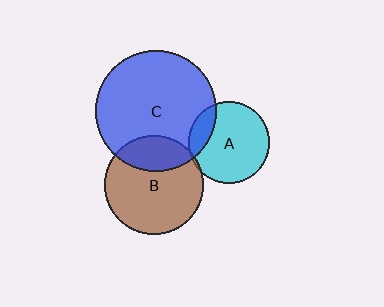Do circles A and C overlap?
Yes.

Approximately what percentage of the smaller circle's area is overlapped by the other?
Approximately 15%.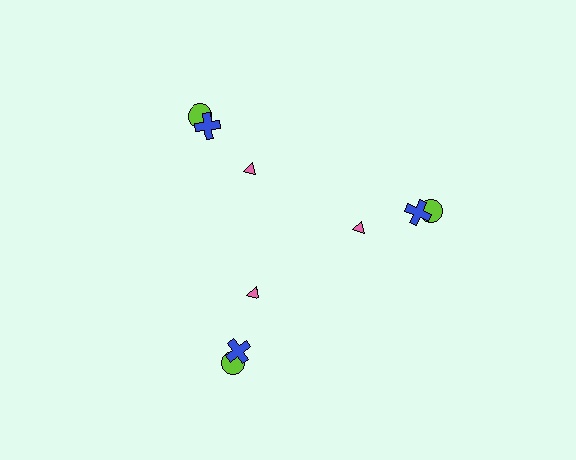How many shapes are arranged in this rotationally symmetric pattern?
There are 9 shapes, arranged in 3 groups of 3.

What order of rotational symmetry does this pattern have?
This pattern has 3-fold rotational symmetry.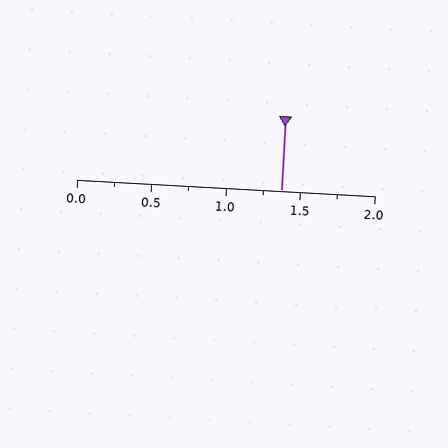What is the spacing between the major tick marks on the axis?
The major ticks are spaced 0.5 apart.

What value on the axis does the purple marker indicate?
The marker indicates approximately 1.38.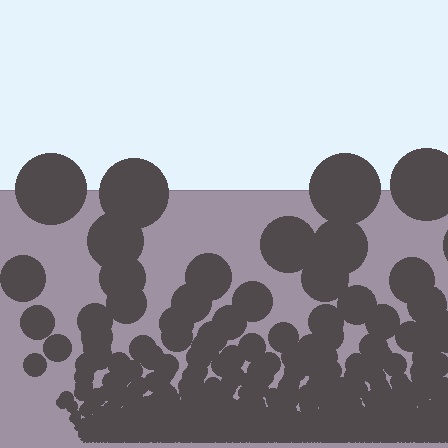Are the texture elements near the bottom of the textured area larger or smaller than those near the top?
Smaller. The gradient is inverted — elements near the bottom are smaller and denser.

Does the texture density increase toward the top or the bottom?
Density increases toward the bottom.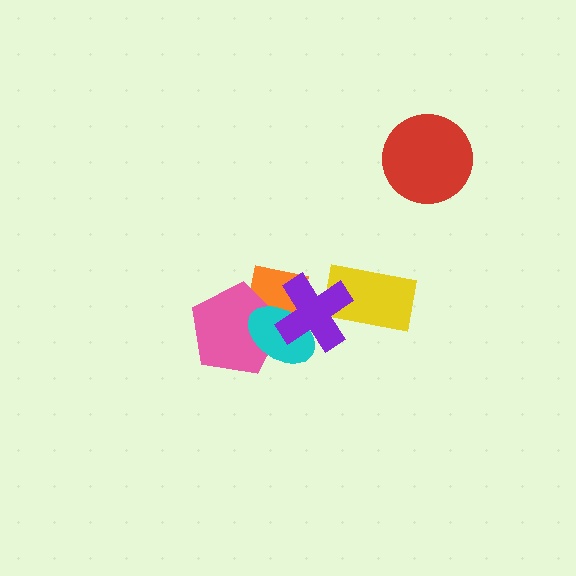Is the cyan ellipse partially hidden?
Yes, it is partially covered by another shape.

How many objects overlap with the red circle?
0 objects overlap with the red circle.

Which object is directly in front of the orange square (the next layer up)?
The pink pentagon is directly in front of the orange square.